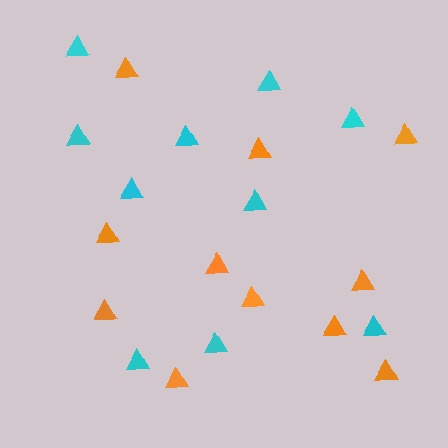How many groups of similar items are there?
There are 2 groups: one group of orange triangles (11) and one group of cyan triangles (10).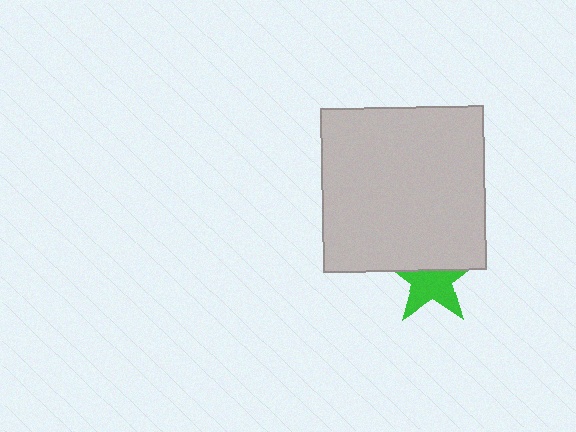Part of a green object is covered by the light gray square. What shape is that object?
It is a star.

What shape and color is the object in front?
The object in front is a light gray square.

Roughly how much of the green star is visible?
About half of it is visible (roughly 60%).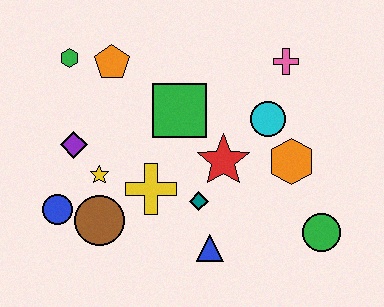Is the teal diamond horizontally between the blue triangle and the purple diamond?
Yes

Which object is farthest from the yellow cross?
The pink cross is farthest from the yellow cross.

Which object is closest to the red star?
The teal diamond is closest to the red star.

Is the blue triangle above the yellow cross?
No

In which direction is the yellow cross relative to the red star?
The yellow cross is to the left of the red star.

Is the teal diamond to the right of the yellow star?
Yes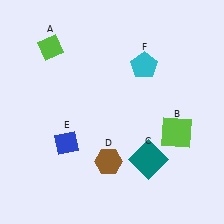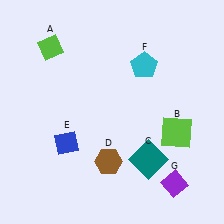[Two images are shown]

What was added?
A purple diamond (G) was added in Image 2.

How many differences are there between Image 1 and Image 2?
There is 1 difference between the two images.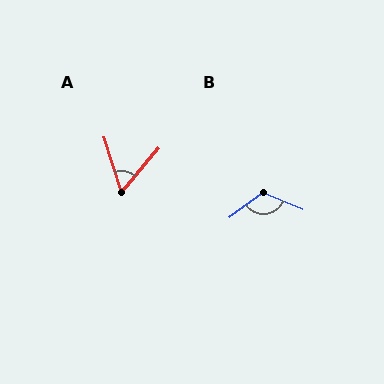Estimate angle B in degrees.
Approximately 120 degrees.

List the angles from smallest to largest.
A (58°), B (120°).